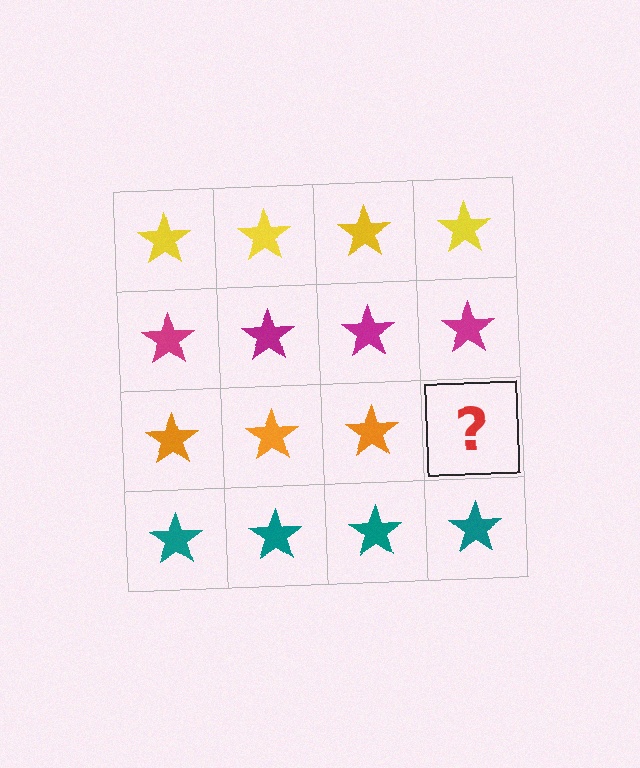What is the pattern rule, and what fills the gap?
The rule is that each row has a consistent color. The gap should be filled with an orange star.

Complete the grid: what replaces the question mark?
The question mark should be replaced with an orange star.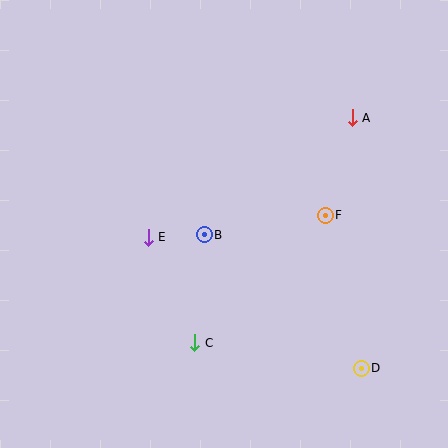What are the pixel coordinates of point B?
Point B is at (204, 235).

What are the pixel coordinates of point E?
Point E is at (148, 237).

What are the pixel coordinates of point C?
Point C is at (195, 343).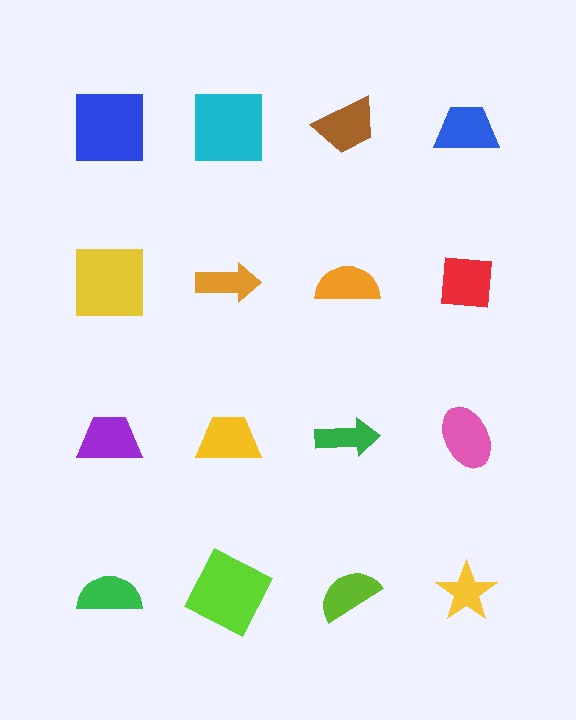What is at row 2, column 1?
A yellow square.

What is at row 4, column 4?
A yellow star.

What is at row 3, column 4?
A pink ellipse.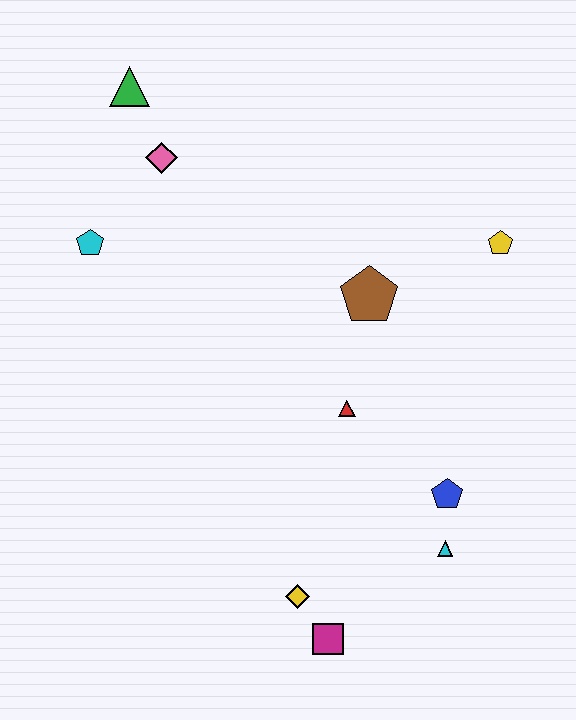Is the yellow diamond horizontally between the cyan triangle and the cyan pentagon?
Yes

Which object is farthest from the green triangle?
The magenta square is farthest from the green triangle.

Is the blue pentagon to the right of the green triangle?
Yes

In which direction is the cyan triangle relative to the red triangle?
The cyan triangle is below the red triangle.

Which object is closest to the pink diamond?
The green triangle is closest to the pink diamond.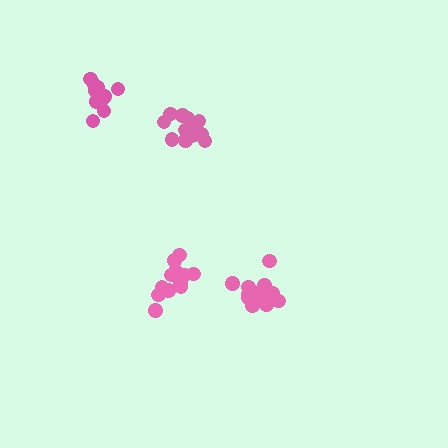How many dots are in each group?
Group 1: 15 dots, Group 2: 14 dots, Group 3: 14 dots, Group 4: 10 dots (53 total).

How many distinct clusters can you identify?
There are 4 distinct clusters.